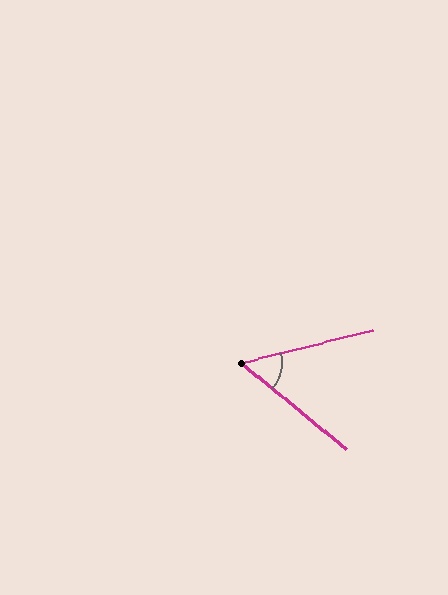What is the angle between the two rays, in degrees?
Approximately 54 degrees.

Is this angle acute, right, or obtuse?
It is acute.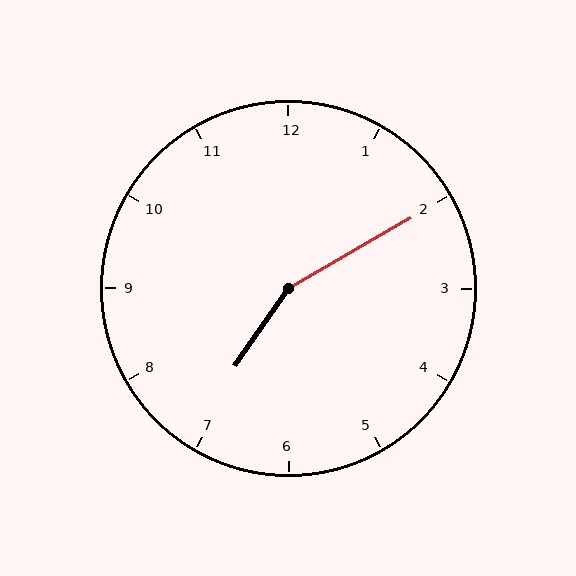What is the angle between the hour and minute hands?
Approximately 155 degrees.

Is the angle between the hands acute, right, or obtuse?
It is obtuse.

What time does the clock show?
7:10.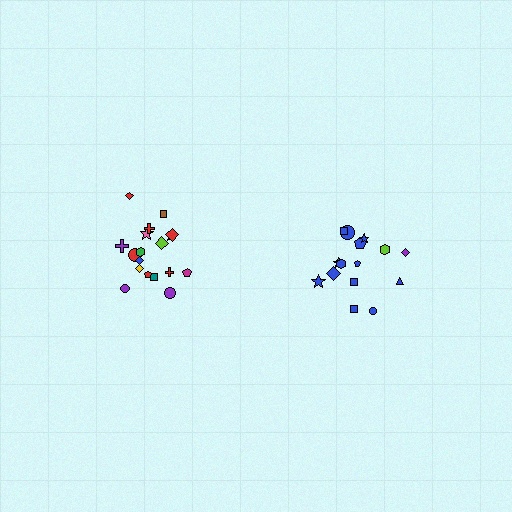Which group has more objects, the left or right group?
The left group.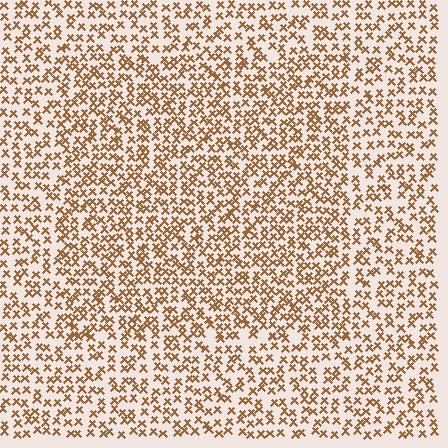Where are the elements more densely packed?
The elements are more densely packed inside the rectangle boundary.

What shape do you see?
I see a rectangle.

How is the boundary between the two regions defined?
The boundary is defined by a change in element density (approximately 1.4x ratio). All elements are the same color, size, and shape.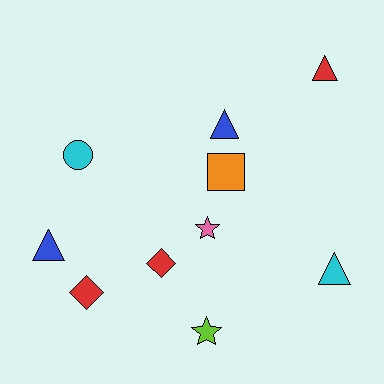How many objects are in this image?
There are 10 objects.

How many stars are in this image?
There are 2 stars.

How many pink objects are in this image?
There is 1 pink object.